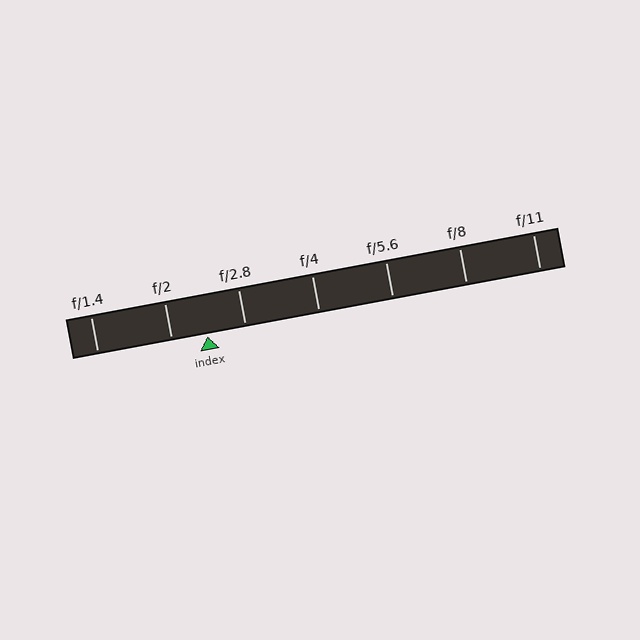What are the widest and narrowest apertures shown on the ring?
The widest aperture shown is f/1.4 and the narrowest is f/11.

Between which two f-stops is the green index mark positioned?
The index mark is between f/2 and f/2.8.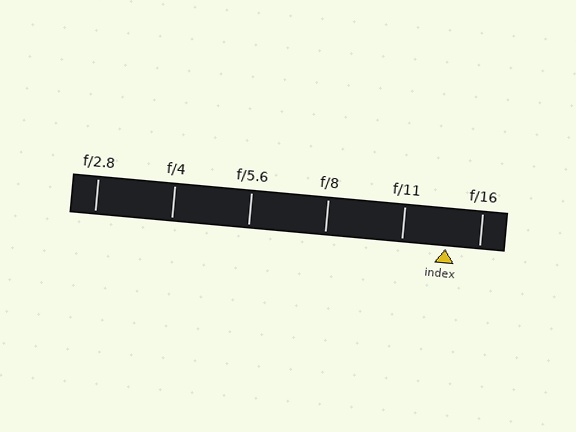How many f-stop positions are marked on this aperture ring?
There are 6 f-stop positions marked.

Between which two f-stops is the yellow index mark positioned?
The index mark is between f/11 and f/16.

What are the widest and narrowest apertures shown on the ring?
The widest aperture shown is f/2.8 and the narrowest is f/16.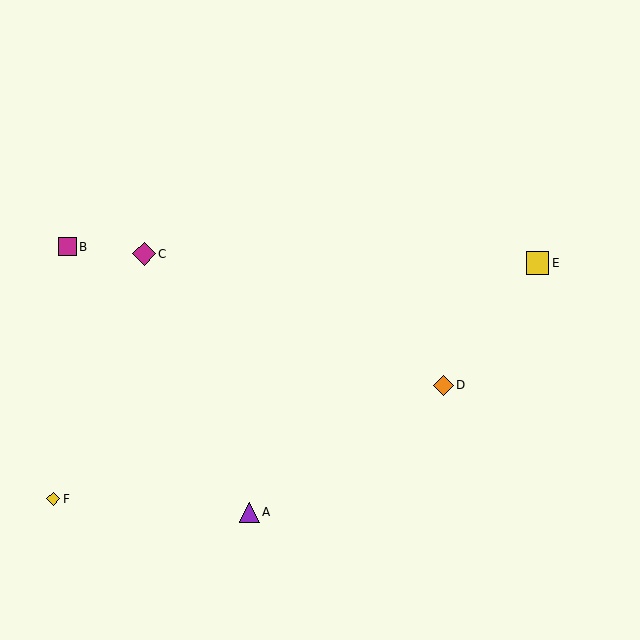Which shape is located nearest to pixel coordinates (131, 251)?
The magenta diamond (labeled C) at (144, 254) is nearest to that location.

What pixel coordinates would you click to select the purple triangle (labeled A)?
Click at (249, 512) to select the purple triangle A.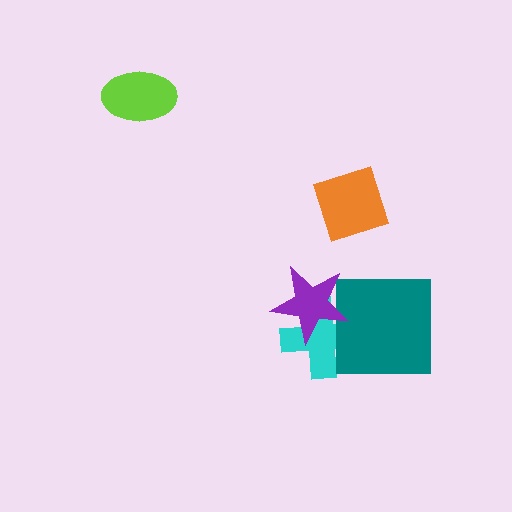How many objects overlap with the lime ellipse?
0 objects overlap with the lime ellipse.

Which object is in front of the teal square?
The purple star is in front of the teal square.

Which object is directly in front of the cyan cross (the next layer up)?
The teal square is directly in front of the cyan cross.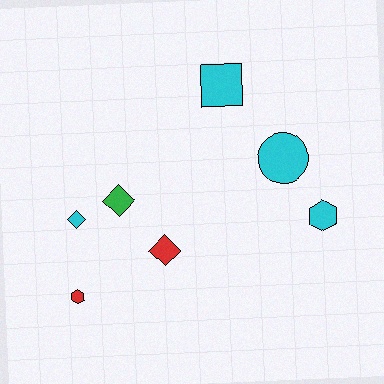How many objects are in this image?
There are 7 objects.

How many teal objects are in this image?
There are no teal objects.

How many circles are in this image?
There is 1 circle.